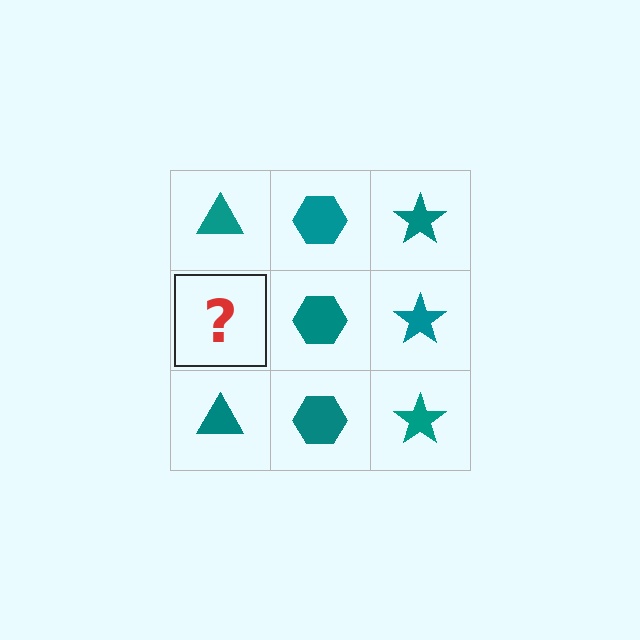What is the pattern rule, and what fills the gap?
The rule is that each column has a consistent shape. The gap should be filled with a teal triangle.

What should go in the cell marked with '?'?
The missing cell should contain a teal triangle.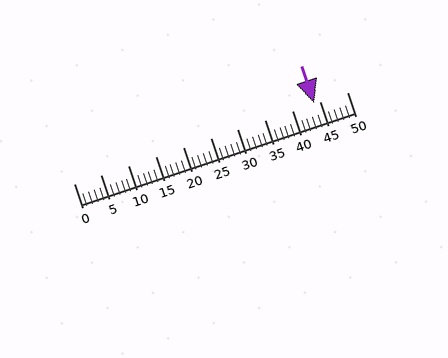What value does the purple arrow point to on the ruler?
The purple arrow points to approximately 44.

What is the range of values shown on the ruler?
The ruler shows values from 0 to 50.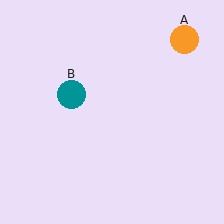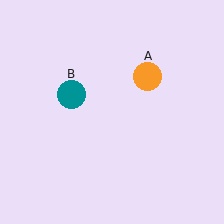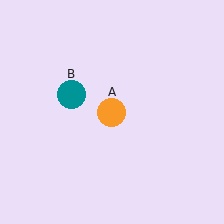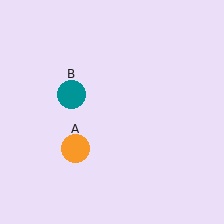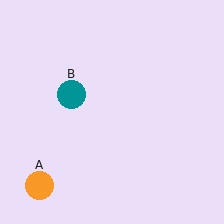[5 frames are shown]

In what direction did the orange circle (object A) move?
The orange circle (object A) moved down and to the left.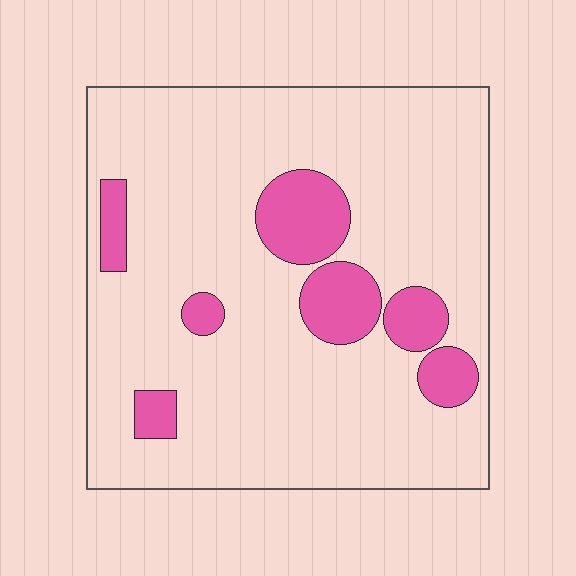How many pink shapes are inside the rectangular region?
7.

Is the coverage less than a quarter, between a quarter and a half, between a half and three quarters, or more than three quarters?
Less than a quarter.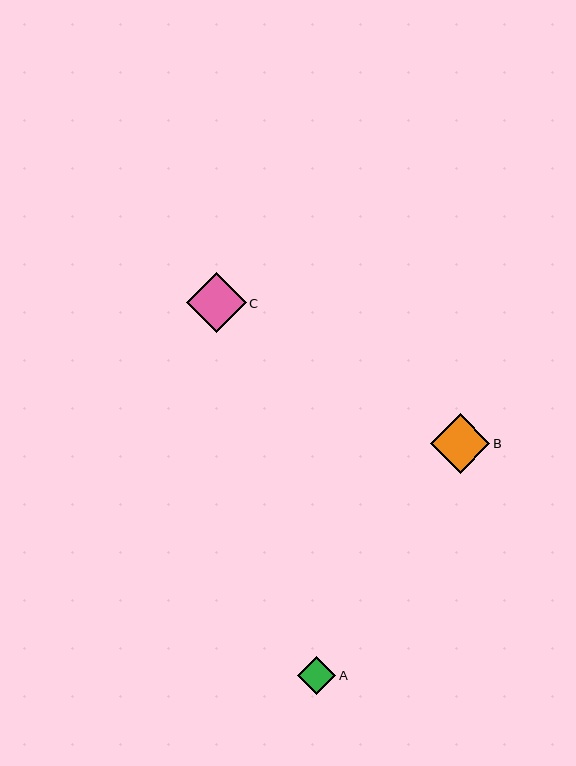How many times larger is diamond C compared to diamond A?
Diamond C is approximately 1.6 times the size of diamond A.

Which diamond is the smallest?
Diamond A is the smallest with a size of approximately 38 pixels.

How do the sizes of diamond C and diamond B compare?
Diamond C and diamond B are approximately the same size.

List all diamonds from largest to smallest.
From largest to smallest: C, B, A.